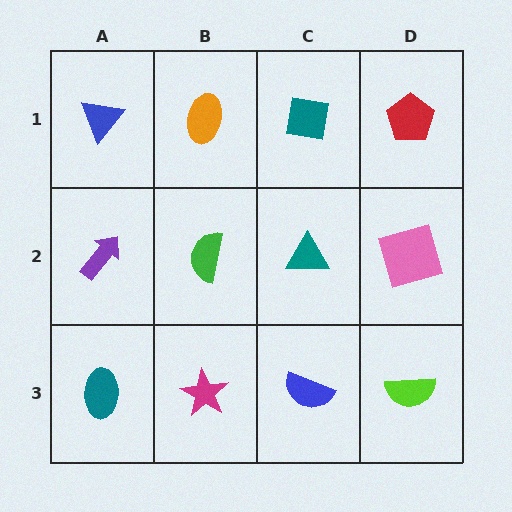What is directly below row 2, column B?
A magenta star.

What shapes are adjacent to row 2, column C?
A teal square (row 1, column C), a blue semicircle (row 3, column C), a green semicircle (row 2, column B), a pink square (row 2, column D).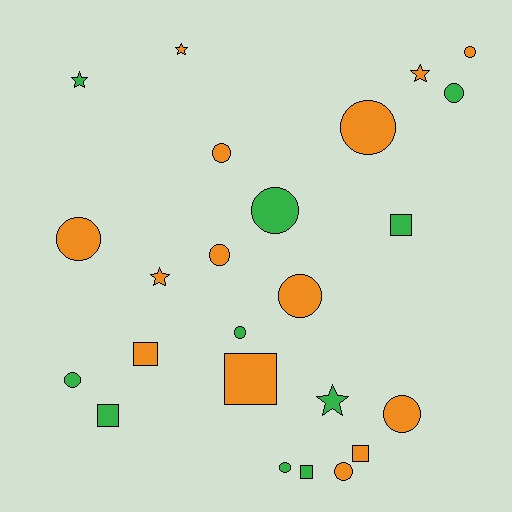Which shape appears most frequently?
Circle, with 13 objects.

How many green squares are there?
There are 3 green squares.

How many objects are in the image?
There are 24 objects.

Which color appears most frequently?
Orange, with 14 objects.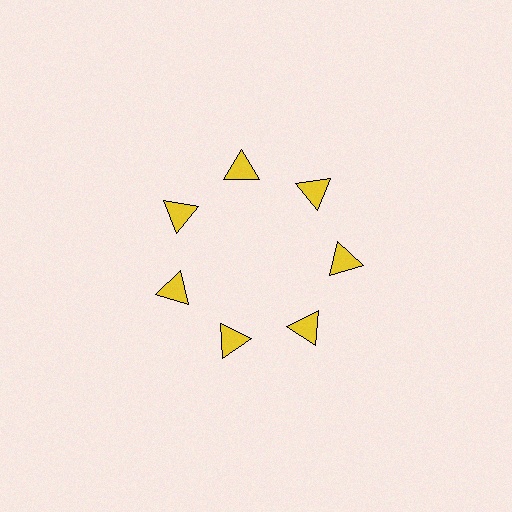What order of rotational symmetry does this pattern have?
This pattern has 7-fold rotational symmetry.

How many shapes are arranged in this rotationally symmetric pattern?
There are 7 shapes, arranged in 7 groups of 1.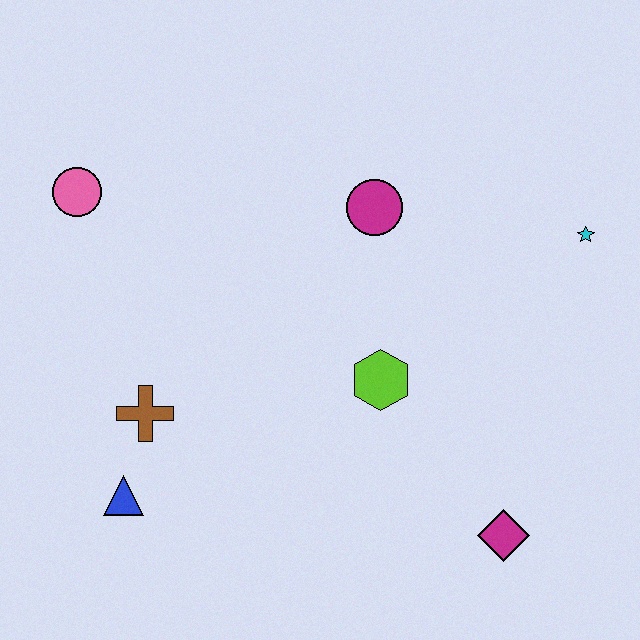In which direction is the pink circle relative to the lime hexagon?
The pink circle is to the left of the lime hexagon.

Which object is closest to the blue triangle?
The brown cross is closest to the blue triangle.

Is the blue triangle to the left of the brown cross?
Yes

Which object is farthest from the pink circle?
The magenta diamond is farthest from the pink circle.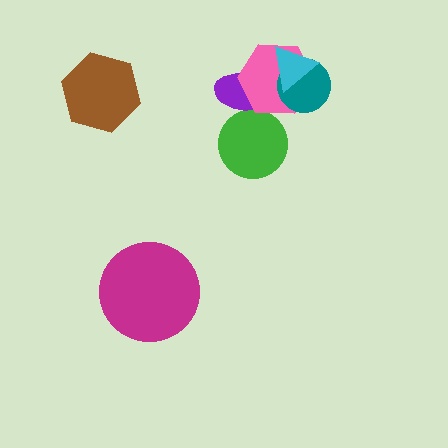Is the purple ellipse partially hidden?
Yes, it is partially covered by another shape.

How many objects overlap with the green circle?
1 object overlaps with the green circle.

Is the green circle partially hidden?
Yes, it is partially covered by another shape.